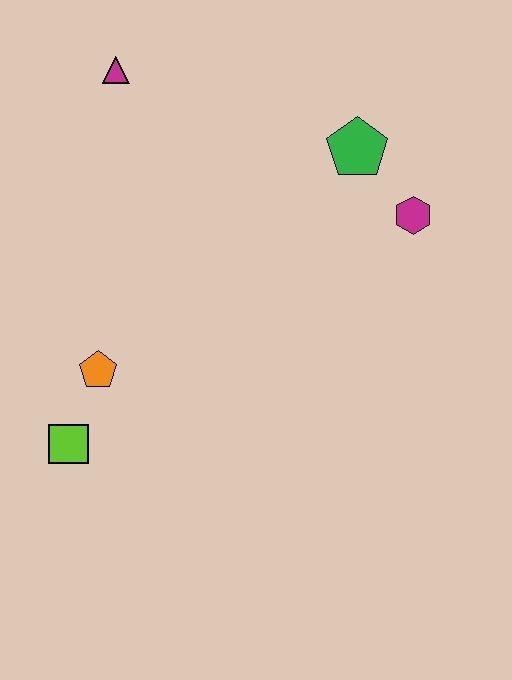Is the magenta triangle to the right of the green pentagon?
No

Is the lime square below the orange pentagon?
Yes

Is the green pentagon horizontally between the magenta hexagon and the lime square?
Yes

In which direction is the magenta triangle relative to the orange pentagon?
The magenta triangle is above the orange pentagon.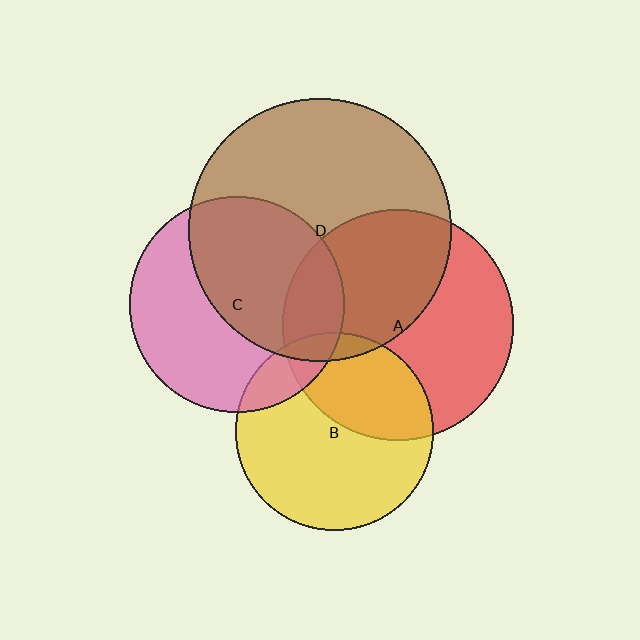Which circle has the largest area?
Circle D (brown).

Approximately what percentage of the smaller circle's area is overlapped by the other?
Approximately 35%.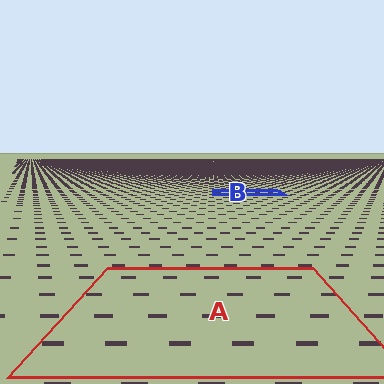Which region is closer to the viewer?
Region A is closer. The texture elements there are larger and more spread out.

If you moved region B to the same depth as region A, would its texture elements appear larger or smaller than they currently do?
They would appear larger. At a closer depth, the same texture elements are projected at a bigger on-screen size.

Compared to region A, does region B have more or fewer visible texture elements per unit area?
Region B has more texture elements per unit area — they are packed more densely because it is farther away.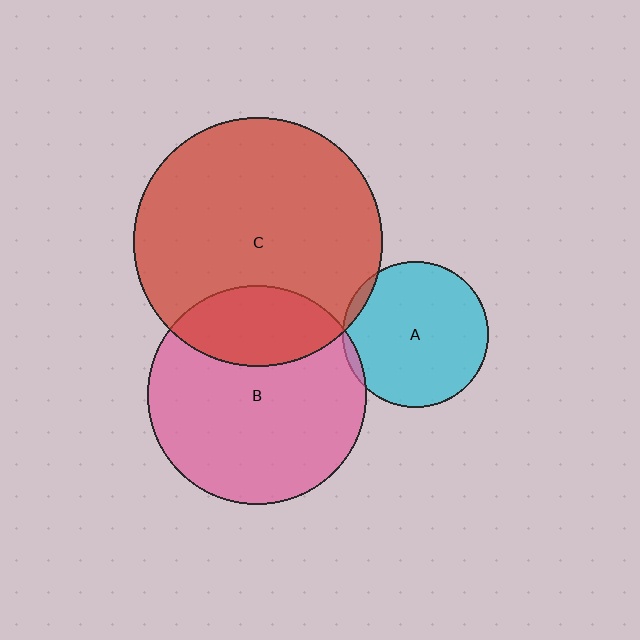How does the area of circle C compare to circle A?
Approximately 2.9 times.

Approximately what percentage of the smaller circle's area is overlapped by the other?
Approximately 5%.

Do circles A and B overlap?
Yes.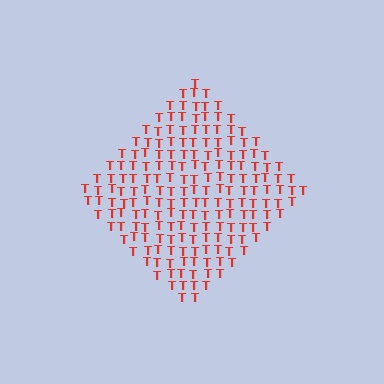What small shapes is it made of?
It is made of small letter T's.